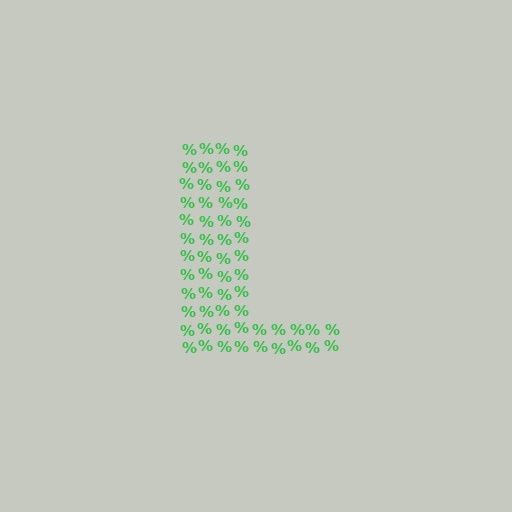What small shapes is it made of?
It is made of small percent signs.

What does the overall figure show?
The overall figure shows the letter L.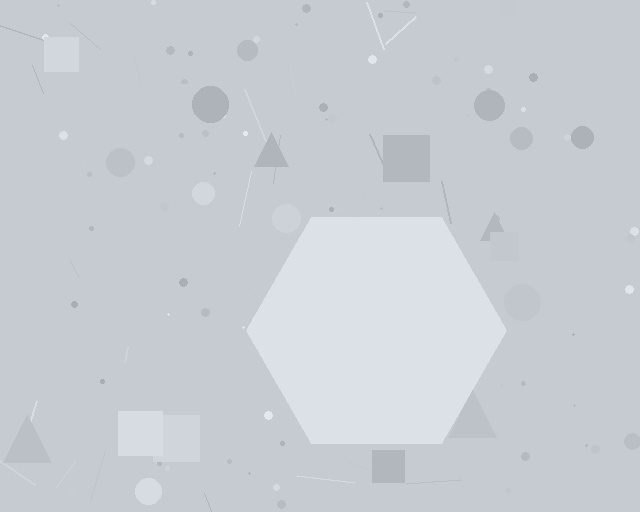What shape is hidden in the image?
A hexagon is hidden in the image.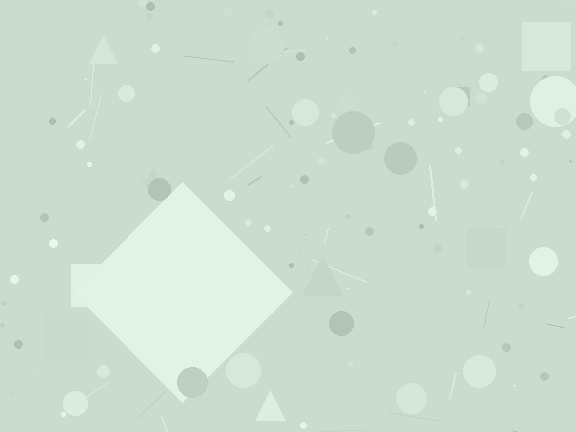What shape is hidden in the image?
A diamond is hidden in the image.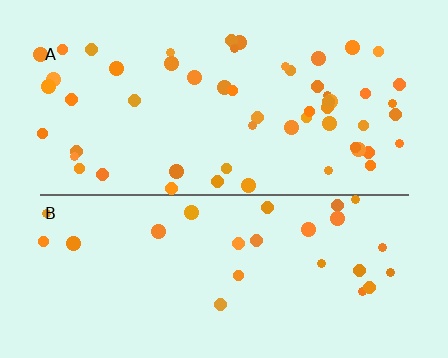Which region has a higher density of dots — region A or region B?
A (the top).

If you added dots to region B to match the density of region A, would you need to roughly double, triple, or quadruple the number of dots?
Approximately double.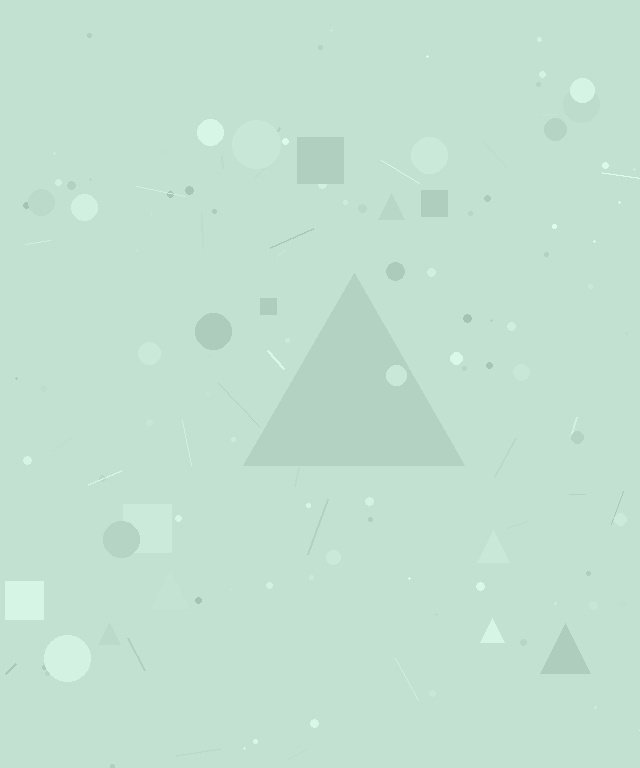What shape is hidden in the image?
A triangle is hidden in the image.